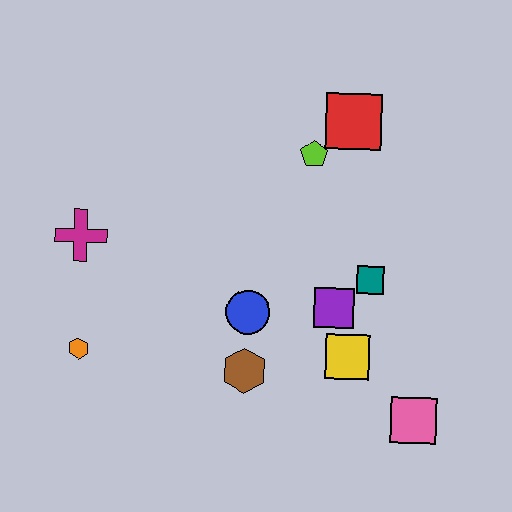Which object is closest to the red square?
The lime pentagon is closest to the red square.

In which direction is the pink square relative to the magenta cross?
The pink square is to the right of the magenta cross.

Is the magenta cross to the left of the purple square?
Yes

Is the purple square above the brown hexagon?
Yes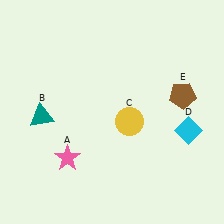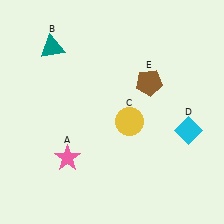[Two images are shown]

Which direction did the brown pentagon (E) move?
The brown pentagon (E) moved left.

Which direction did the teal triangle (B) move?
The teal triangle (B) moved up.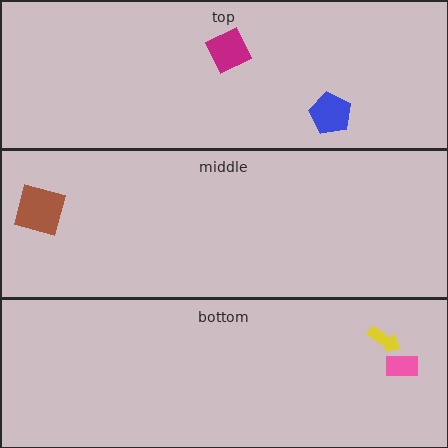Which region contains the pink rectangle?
The bottom region.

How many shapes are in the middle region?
1.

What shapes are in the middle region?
The brown square.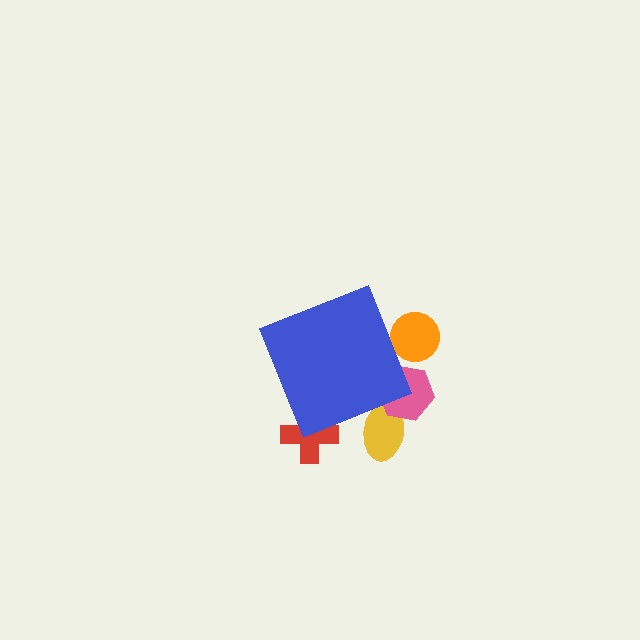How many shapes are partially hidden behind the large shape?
4 shapes are partially hidden.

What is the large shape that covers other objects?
A blue diamond.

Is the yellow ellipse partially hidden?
Yes, the yellow ellipse is partially hidden behind the blue diamond.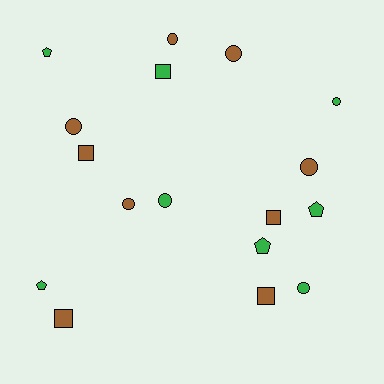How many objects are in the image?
There are 17 objects.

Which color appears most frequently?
Brown, with 9 objects.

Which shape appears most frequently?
Circle, with 8 objects.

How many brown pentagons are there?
There are no brown pentagons.